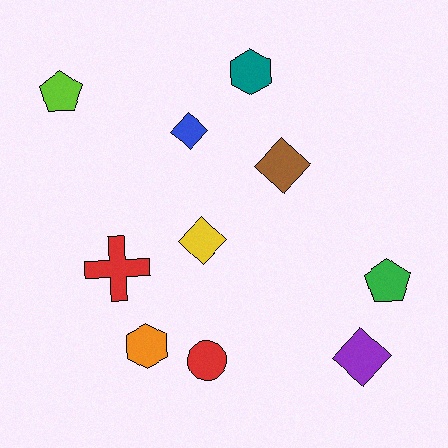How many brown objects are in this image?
There is 1 brown object.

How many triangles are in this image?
There are no triangles.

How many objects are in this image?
There are 10 objects.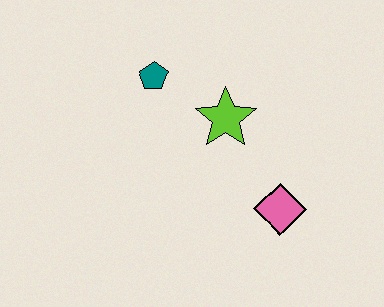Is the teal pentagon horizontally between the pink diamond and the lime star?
No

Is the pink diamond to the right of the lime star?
Yes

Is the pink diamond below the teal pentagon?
Yes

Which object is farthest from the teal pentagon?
The pink diamond is farthest from the teal pentagon.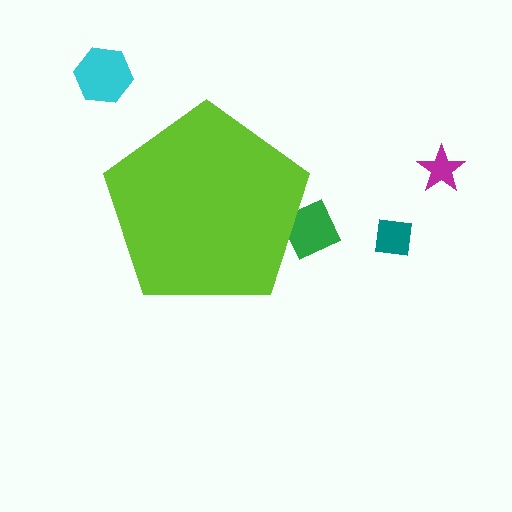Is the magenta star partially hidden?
No, the magenta star is fully visible.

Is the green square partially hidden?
Yes, the green square is partially hidden behind the lime pentagon.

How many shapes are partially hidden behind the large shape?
1 shape is partially hidden.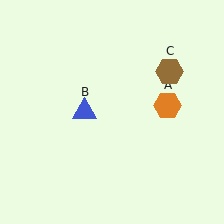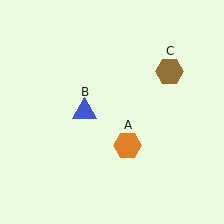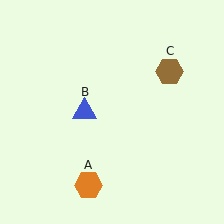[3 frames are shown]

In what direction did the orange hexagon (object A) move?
The orange hexagon (object A) moved down and to the left.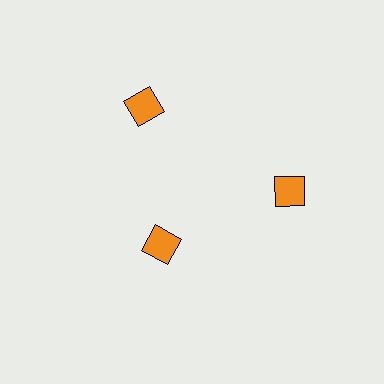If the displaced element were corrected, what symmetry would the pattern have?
It would have 3-fold rotational symmetry — the pattern would map onto itself every 120 degrees.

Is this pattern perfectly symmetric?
No. The 3 orange diamonds are arranged in a ring, but one element near the 7 o'clock position is pulled inward toward the center, breaking the 3-fold rotational symmetry.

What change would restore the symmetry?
The symmetry would be restored by moving it outward, back onto the ring so that all 3 diamonds sit at equal angles and equal distance from the center.